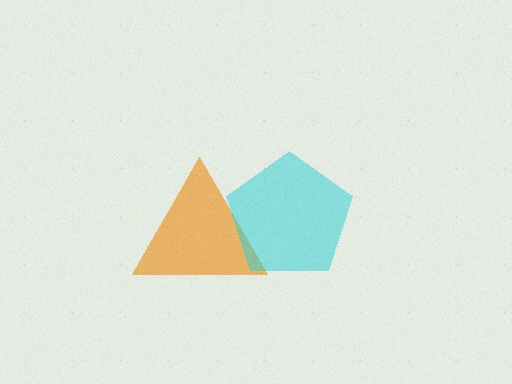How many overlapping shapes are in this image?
There are 2 overlapping shapes in the image.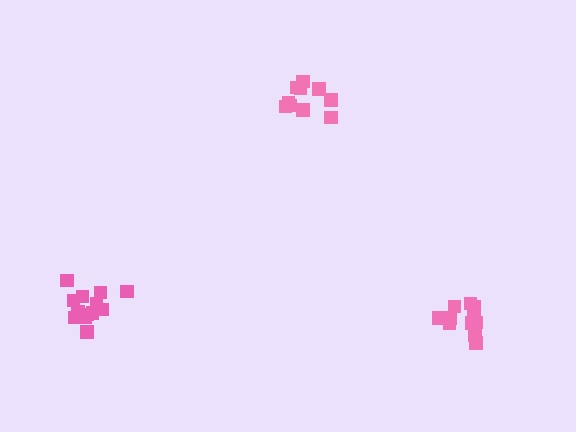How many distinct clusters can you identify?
There are 3 distinct clusters.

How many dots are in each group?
Group 1: 12 dots, Group 2: 10 dots, Group 3: 13 dots (35 total).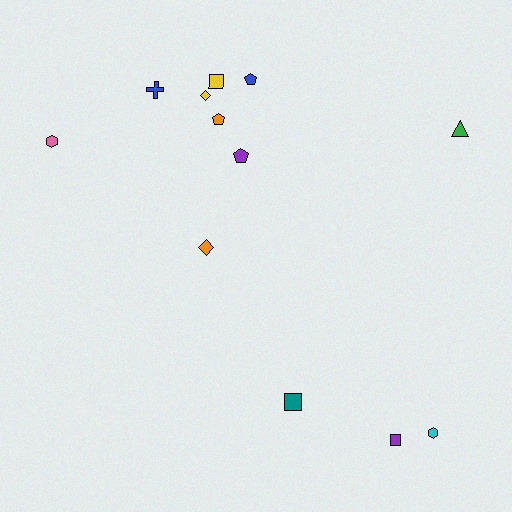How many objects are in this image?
There are 12 objects.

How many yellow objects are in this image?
There are 2 yellow objects.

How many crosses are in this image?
There is 1 cross.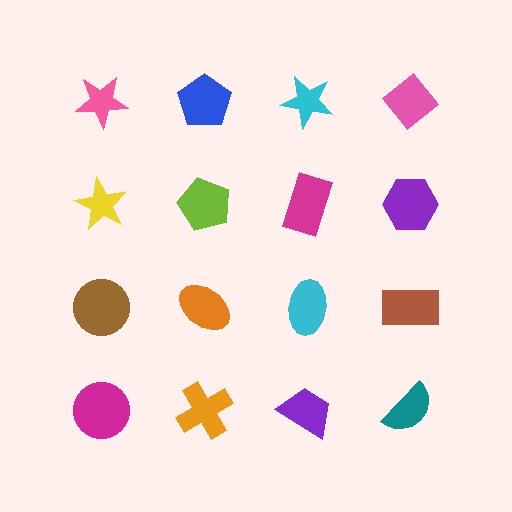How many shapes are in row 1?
4 shapes.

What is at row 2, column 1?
A yellow star.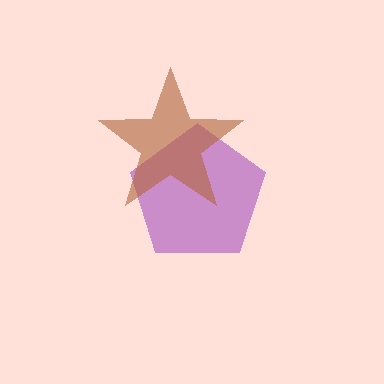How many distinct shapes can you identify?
There are 2 distinct shapes: a purple pentagon, a brown star.